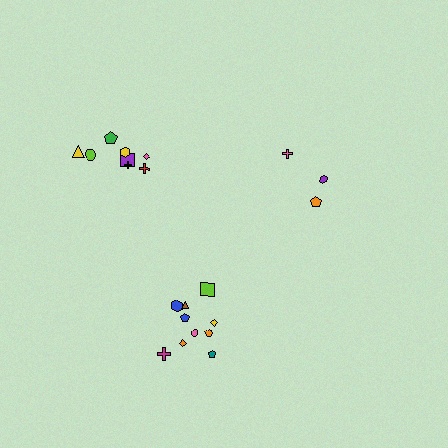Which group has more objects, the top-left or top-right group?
The top-left group.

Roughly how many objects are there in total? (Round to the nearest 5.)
Roughly 20 objects in total.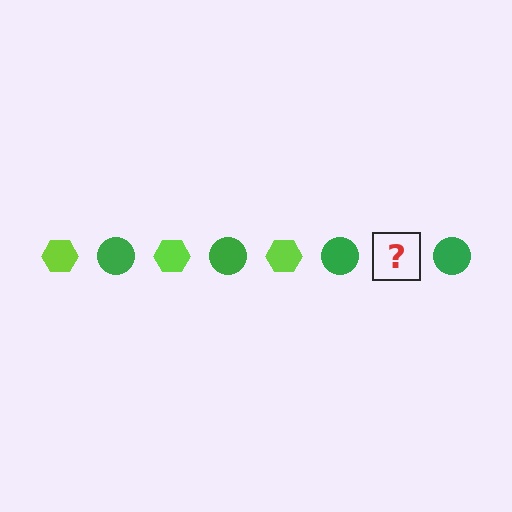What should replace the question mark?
The question mark should be replaced with a lime hexagon.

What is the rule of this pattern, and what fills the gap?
The rule is that the pattern alternates between lime hexagon and green circle. The gap should be filled with a lime hexagon.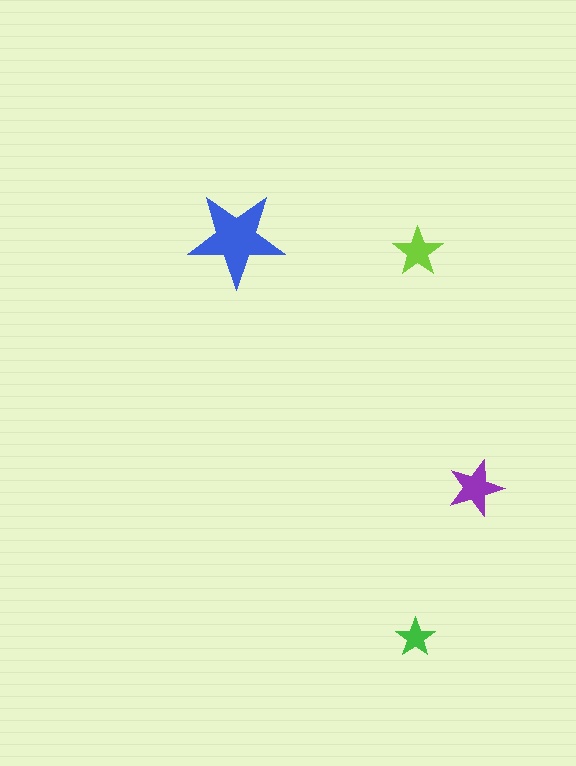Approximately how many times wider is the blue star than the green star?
About 2.5 times wider.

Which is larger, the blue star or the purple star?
The blue one.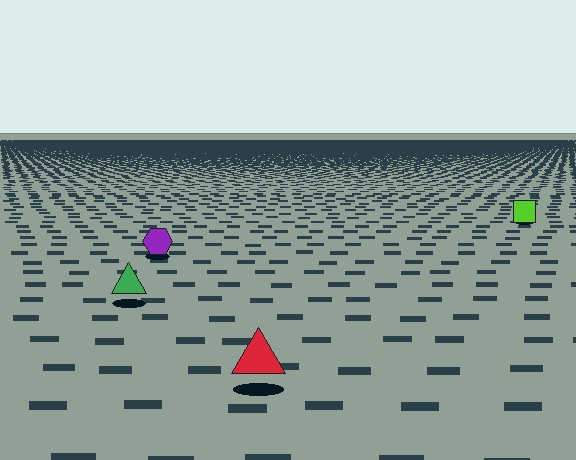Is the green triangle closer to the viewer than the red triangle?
No. The red triangle is closer — you can tell from the texture gradient: the ground texture is coarser near it.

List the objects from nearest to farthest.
From nearest to farthest: the red triangle, the green triangle, the purple hexagon, the lime square.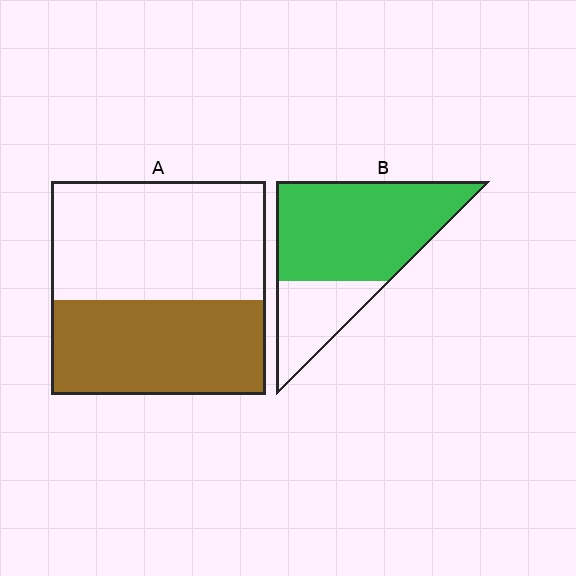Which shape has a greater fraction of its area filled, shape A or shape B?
Shape B.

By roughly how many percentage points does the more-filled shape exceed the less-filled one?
By roughly 25 percentage points (B over A).